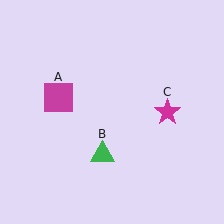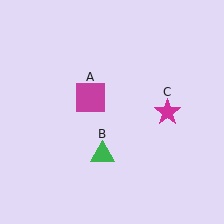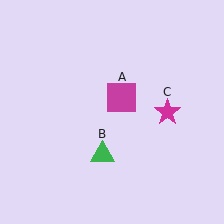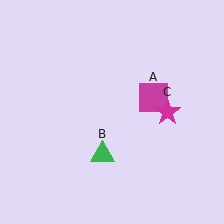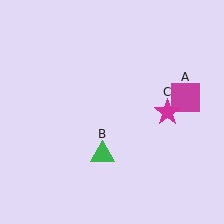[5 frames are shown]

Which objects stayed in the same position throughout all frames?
Green triangle (object B) and magenta star (object C) remained stationary.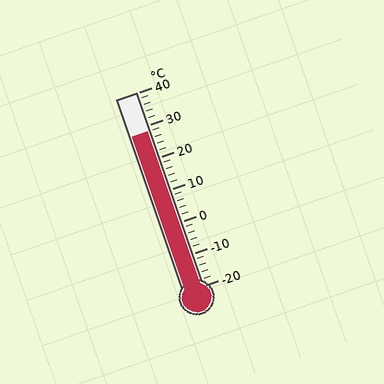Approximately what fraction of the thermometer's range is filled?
The thermometer is filled to approximately 80% of its range.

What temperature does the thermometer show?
The thermometer shows approximately 28°C.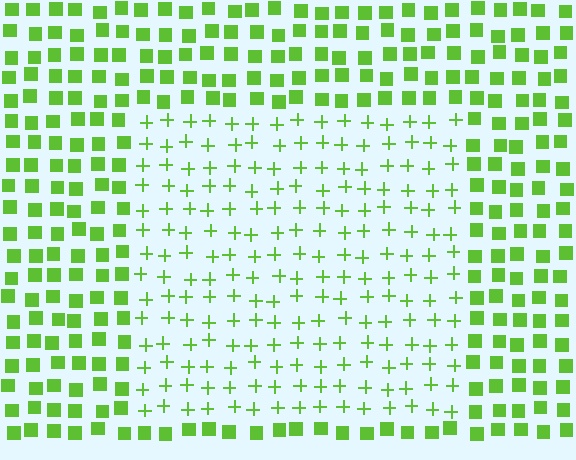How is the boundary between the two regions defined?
The boundary is defined by a change in element shape: plus signs inside vs. squares outside. All elements share the same color and spacing.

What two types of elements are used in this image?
The image uses plus signs inside the rectangle region and squares outside it.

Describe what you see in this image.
The image is filled with small lime elements arranged in a uniform grid. A rectangle-shaped region contains plus signs, while the surrounding area contains squares. The boundary is defined purely by the change in element shape.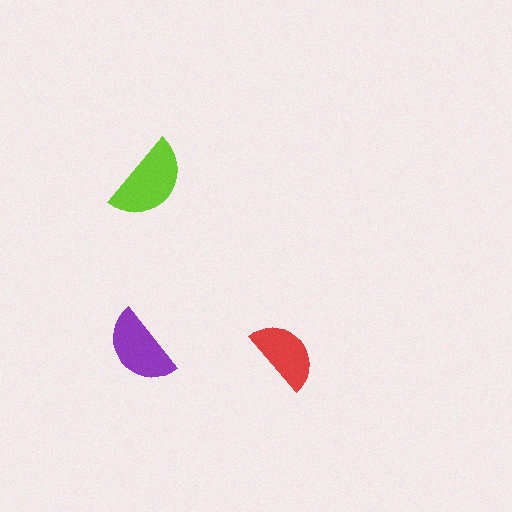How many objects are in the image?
There are 3 objects in the image.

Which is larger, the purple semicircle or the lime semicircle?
The lime one.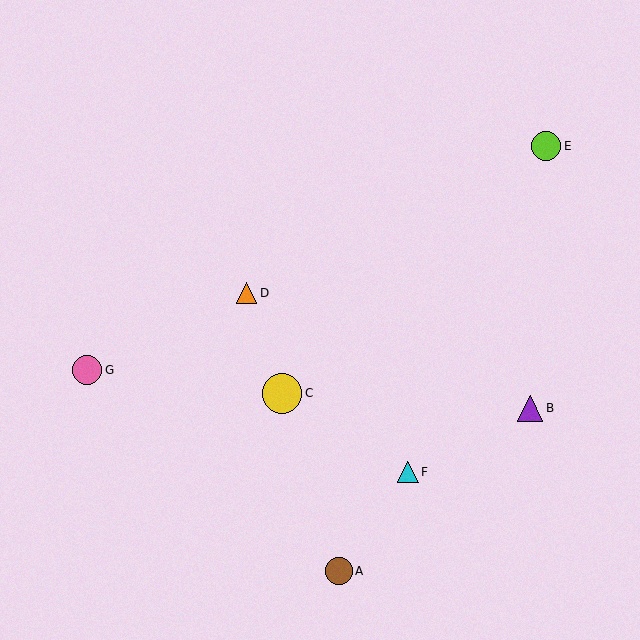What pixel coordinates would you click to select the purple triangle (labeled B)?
Click at (530, 408) to select the purple triangle B.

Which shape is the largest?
The yellow circle (labeled C) is the largest.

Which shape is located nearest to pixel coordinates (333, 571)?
The brown circle (labeled A) at (339, 571) is nearest to that location.